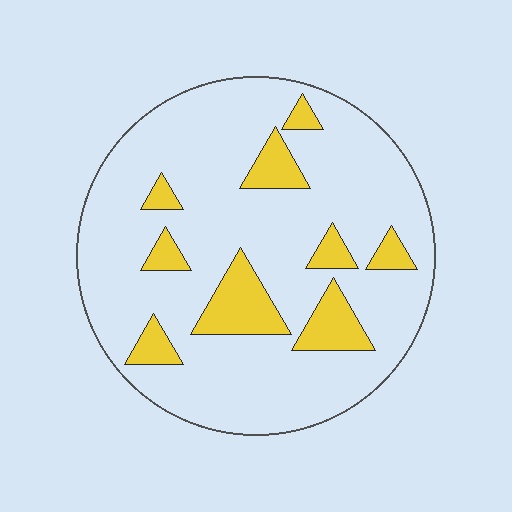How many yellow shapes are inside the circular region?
9.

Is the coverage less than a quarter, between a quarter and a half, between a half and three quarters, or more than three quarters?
Less than a quarter.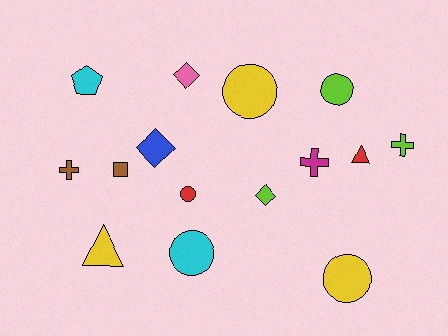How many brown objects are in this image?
There are 2 brown objects.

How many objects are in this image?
There are 15 objects.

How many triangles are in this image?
There are 2 triangles.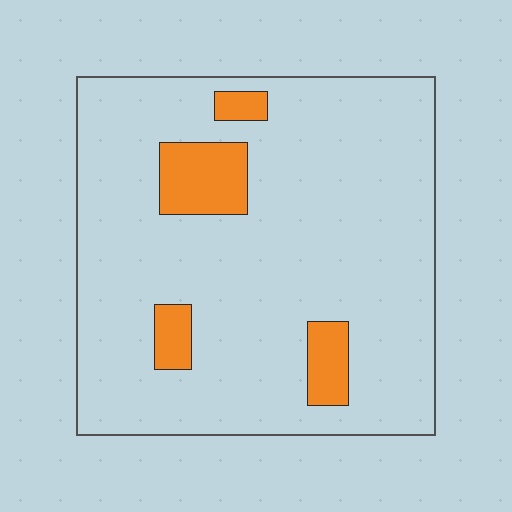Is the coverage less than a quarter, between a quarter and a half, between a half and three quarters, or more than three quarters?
Less than a quarter.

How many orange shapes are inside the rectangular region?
4.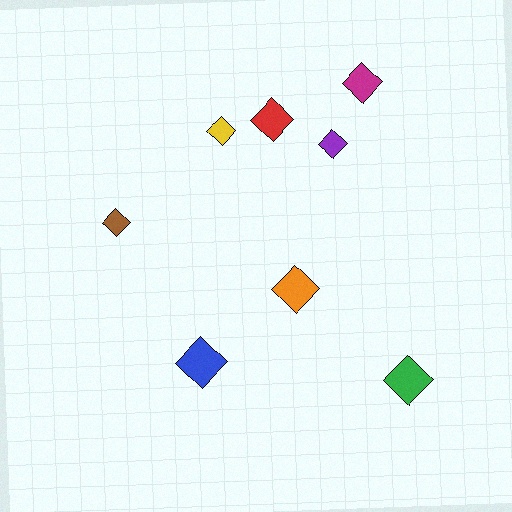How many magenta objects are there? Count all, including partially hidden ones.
There is 1 magenta object.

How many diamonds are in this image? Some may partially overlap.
There are 8 diamonds.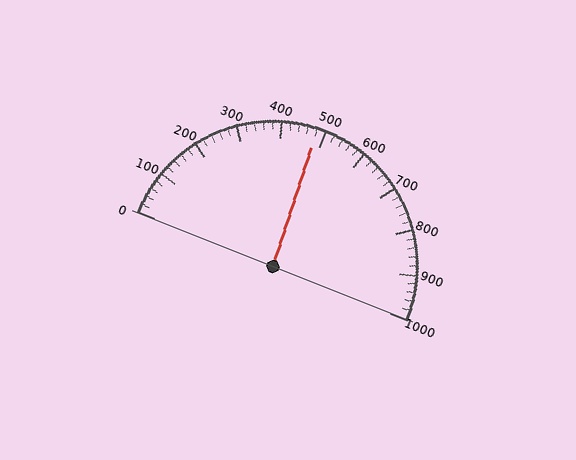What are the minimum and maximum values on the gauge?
The gauge ranges from 0 to 1000.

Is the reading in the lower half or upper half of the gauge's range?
The reading is in the lower half of the range (0 to 1000).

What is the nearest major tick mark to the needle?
The nearest major tick mark is 500.